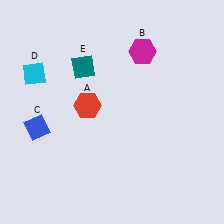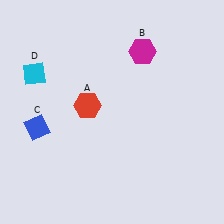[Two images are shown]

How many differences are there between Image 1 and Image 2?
There is 1 difference between the two images.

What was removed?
The teal diamond (E) was removed in Image 2.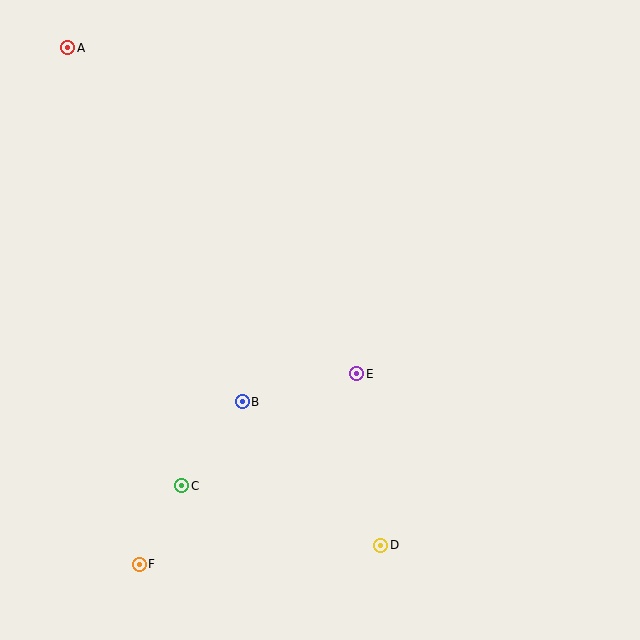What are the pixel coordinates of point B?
Point B is at (242, 402).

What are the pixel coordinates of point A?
Point A is at (68, 48).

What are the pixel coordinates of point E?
Point E is at (357, 374).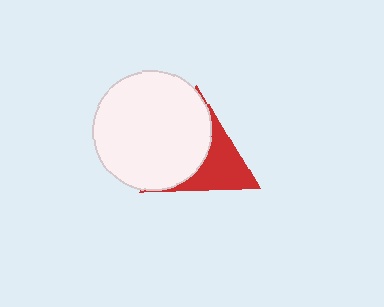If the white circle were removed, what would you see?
You would see the complete red triangle.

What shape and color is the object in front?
The object in front is a white circle.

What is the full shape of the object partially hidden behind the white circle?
The partially hidden object is a red triangle.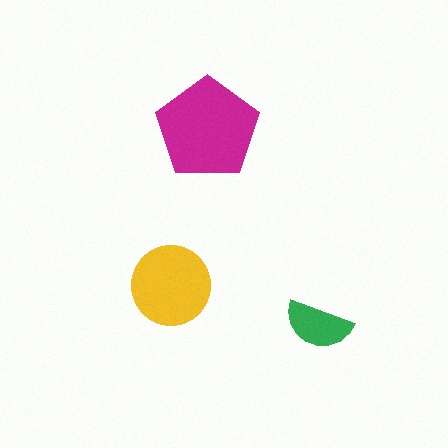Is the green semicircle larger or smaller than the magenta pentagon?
Smaller.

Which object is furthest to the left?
The yellow circle is leftmost.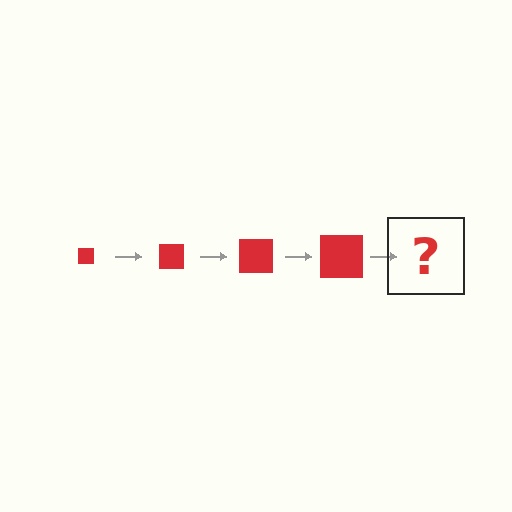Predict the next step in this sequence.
The next step is a red square, larger than the previous one.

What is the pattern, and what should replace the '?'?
The pattern is that the square gets progressively larger each step. The '?' should be a red square, larger than the previous one.